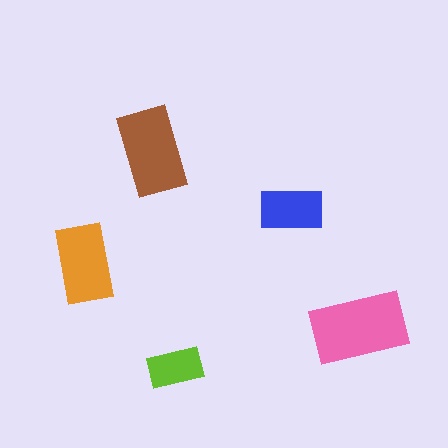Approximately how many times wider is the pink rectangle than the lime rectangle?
About 1.5 times wider.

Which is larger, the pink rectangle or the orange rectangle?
The pink one.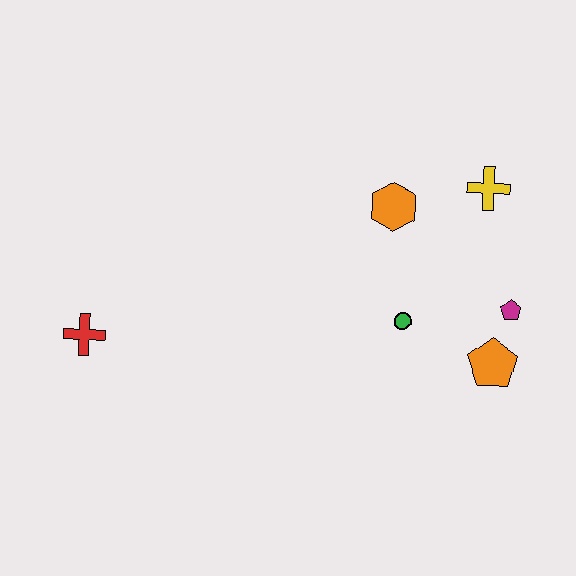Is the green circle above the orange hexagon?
No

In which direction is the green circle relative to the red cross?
The green circle is to the right of the red cross.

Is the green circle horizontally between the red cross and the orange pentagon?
Yes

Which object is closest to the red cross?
The green circle is closest to the red cross.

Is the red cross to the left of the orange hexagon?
Yes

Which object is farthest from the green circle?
The red cross is farthest from the green circle.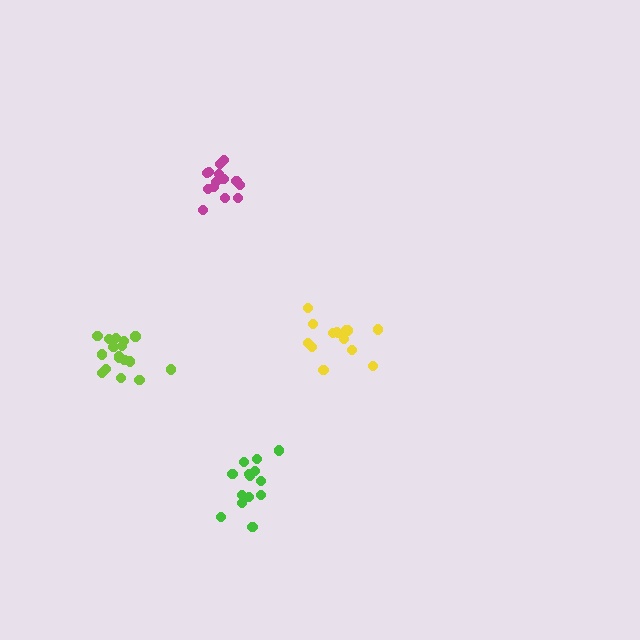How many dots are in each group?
Group 1: 14 dots, Group 2: 14 dots, Group 3: 14 dots, Group 4: 18 dots (60 total).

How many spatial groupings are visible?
There are 4 spatial groupings.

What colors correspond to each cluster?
The clusters are colored: green, magenta, yellow, lime.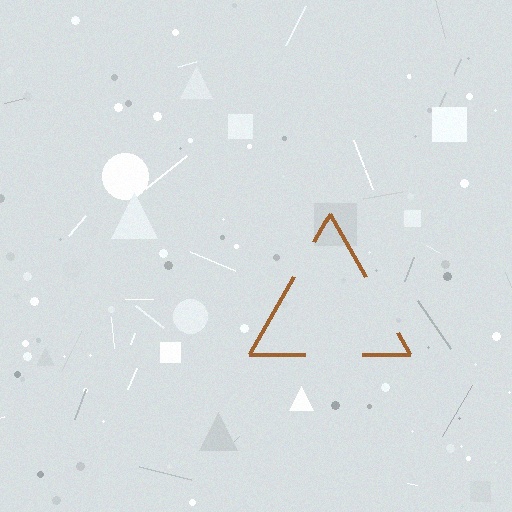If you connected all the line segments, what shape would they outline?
They would outline a triangle.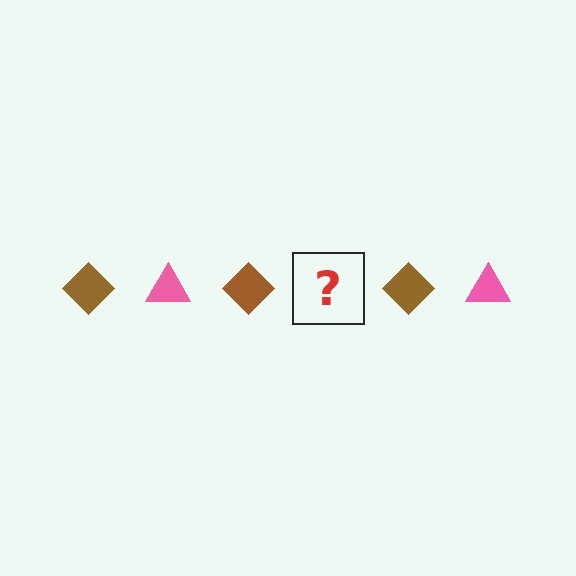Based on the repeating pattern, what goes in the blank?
The blank should be a pink triangle.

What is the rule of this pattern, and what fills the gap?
The rule is that the pattern alternates between brown diamond and pink triangle. The gap should be filled with a pink triangle.